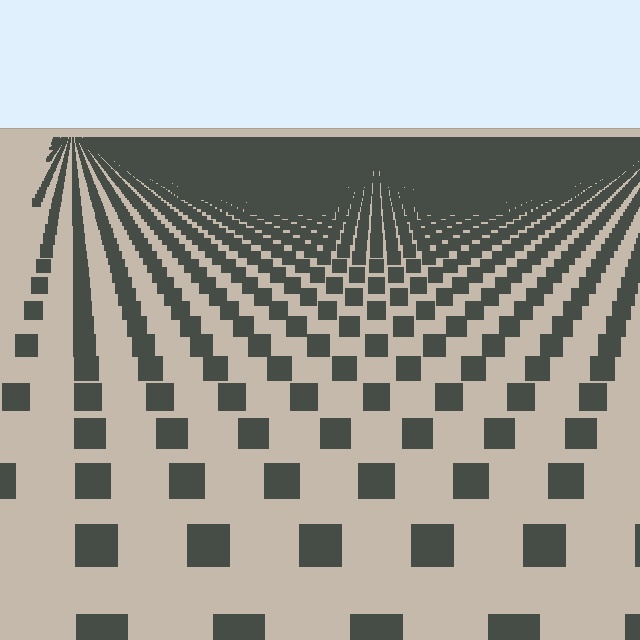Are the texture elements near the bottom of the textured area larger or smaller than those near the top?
Larger. Near the bottom, elements are closer to the viewer and appear at a bigger on-screen size.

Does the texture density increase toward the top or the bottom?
Density increases toward the top.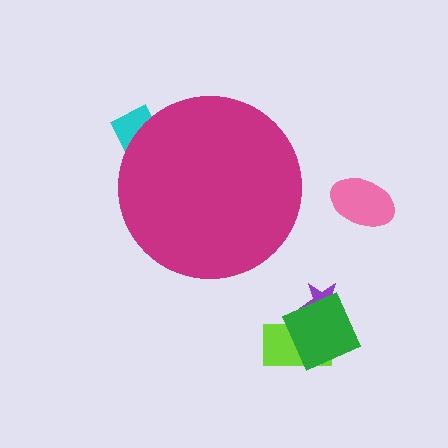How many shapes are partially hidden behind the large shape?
1 shape is partially hidden.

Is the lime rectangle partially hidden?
No, the lime rectangle is fully visible.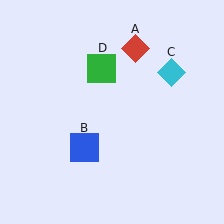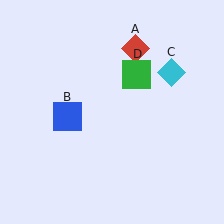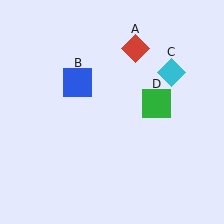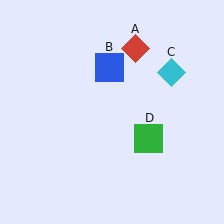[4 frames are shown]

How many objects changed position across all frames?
2 objects changed position: blue square (object B), green square (object D).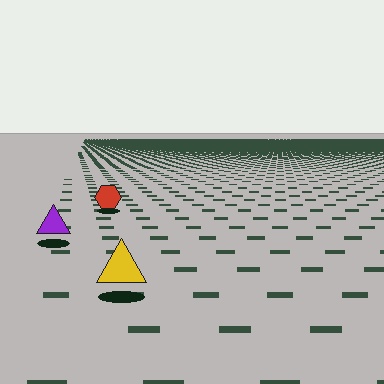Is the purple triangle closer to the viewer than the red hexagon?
Yes. The purple triangle is closer — you can tell from the texture gradient: the ground texture is coarser near it.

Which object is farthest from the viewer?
The red hexagon is farthest from the viewer. It appears smaller and the ground texture around it is denser.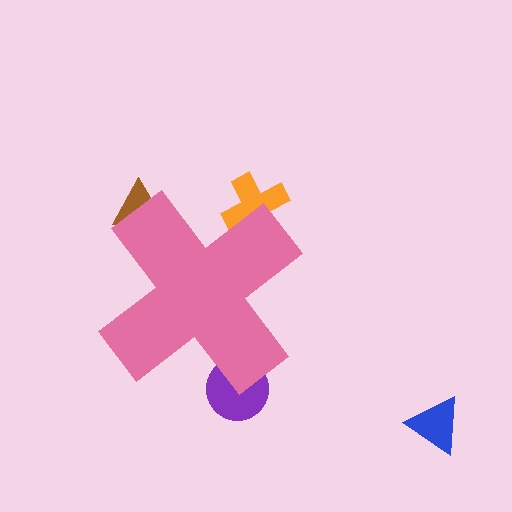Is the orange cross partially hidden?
Yes, the orange cross is partially hidden behind the pink cross.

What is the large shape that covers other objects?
A pink cross.